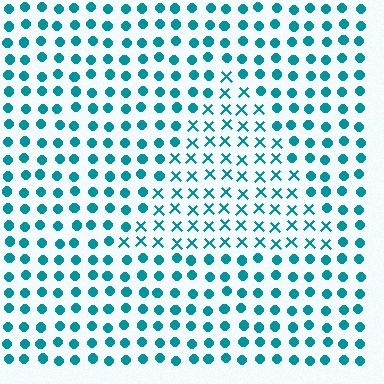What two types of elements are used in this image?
The image uses X marks inside the triangle region and circles outside it.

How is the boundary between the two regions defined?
The boundary is defined by a change in element shape: X marks inside vs. circles outside. All elements share the same color and spacing.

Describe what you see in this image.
The image is filled with small teal elements arranged in a uniform grid. A triangle-shaped region contains X marks, while the surrounding area contains circles. The boundary is defined purely by the change in element shape.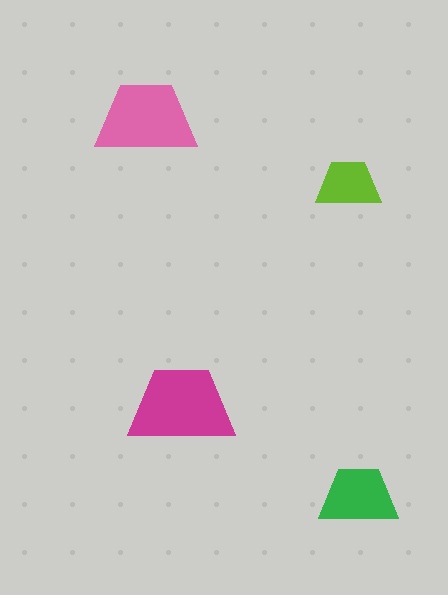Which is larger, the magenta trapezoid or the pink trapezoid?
The magenta one.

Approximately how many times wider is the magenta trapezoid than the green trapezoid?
About 1.5 times wider.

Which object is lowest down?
The green trapezoid is bottommost.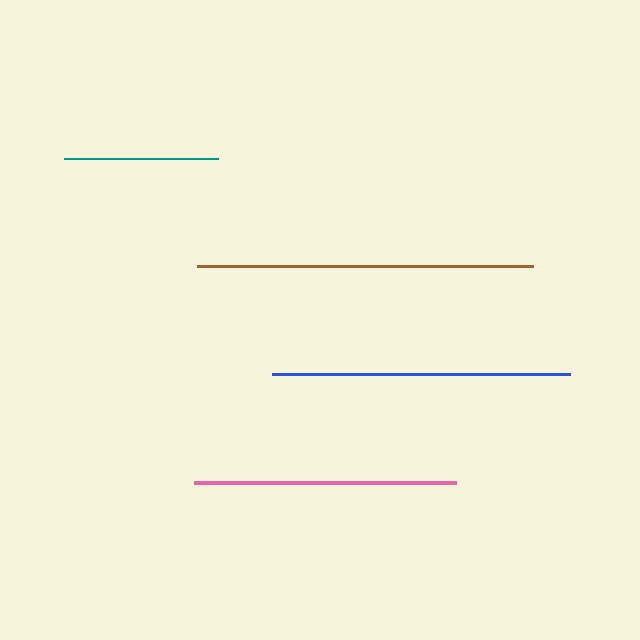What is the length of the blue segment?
The blue segment is approximately 297 pixels long.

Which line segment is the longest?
The brown line is the longest at approximately 336 pixels.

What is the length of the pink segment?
The pink segment is approximately 262 pixels long.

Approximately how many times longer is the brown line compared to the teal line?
The brown line is approximately 2.2 times the length of the teal line.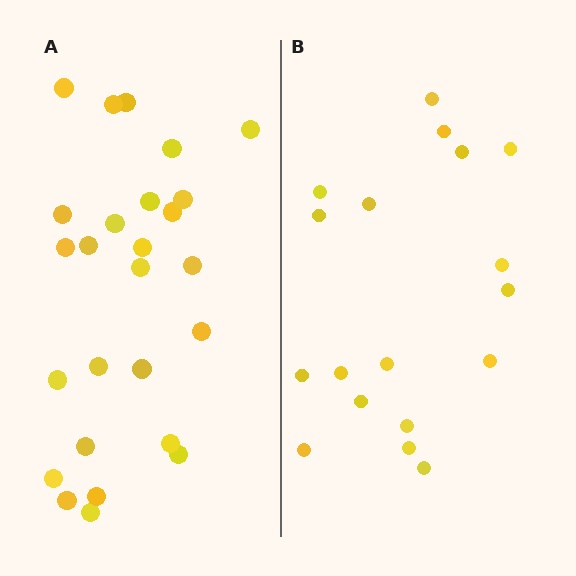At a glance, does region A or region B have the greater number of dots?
Region A (the left region) has more dots.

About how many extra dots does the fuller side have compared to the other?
Region A has roughly 8 or so more dots than region B.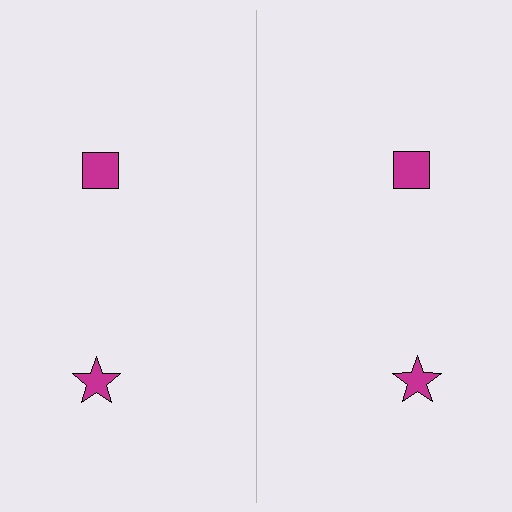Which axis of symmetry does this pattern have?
The pattern has a vertical axis of symmetry running through the center of the image.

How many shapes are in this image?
There are 4 shapes in this image.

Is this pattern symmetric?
Yes, this pattern has bilateral (reflection) symmetry.